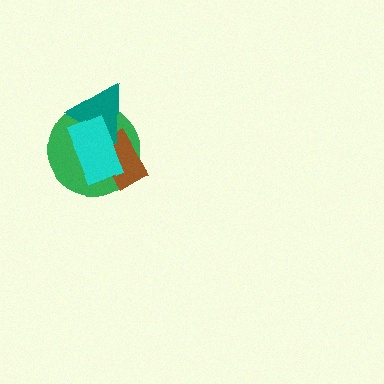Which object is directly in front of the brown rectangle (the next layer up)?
The teal triangle is directly in front of the brown rectangle.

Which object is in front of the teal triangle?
The cyan rectangle is in front of the teal triangle.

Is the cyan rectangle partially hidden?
No, no other shape covers it.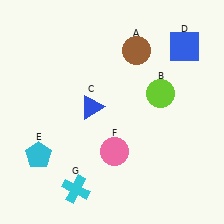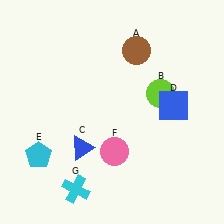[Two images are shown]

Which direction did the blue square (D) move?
The blue square (D) moved down.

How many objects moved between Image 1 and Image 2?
2 objects moved between the two images.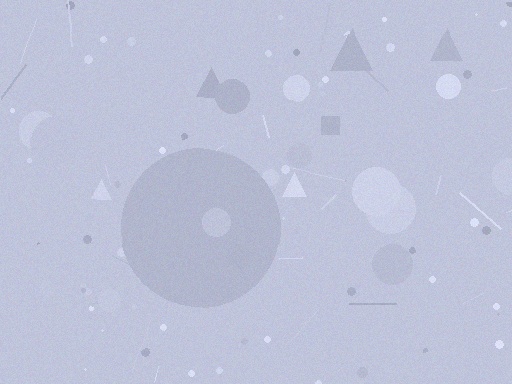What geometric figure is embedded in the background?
A circle is embedded in the background.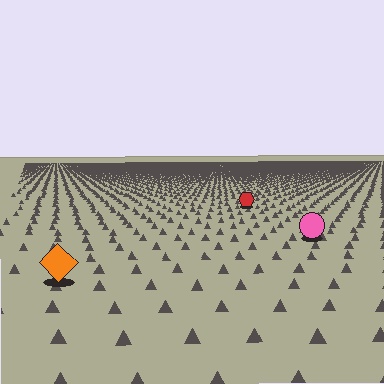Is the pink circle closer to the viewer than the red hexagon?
Yes. The pink circle is closer — you can tell from the texture gradient: the ground texture is coarser near it.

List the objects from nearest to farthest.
From nearest to farthest: the orange diamond, the pink circle, the red hexagon.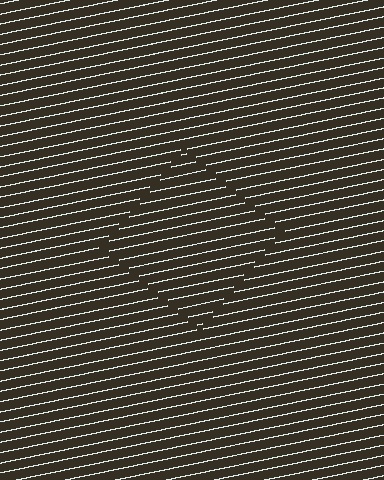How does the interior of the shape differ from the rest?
The interior of the shape contains the same grating, shifted by half a period — the contour is defined by the phase discontinuity where line-ends from the inner and outer gratings abut.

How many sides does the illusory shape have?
4 sides — the line-ends trace a square.